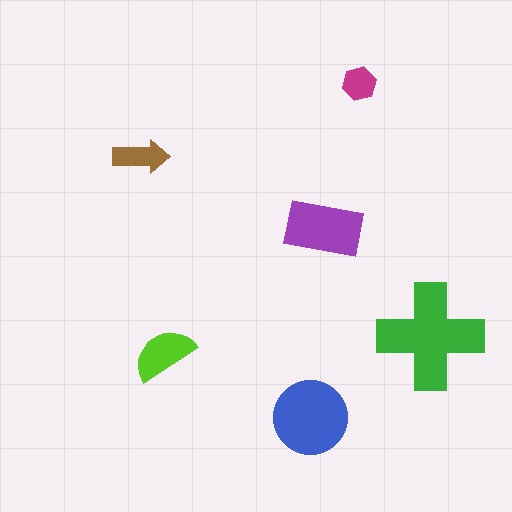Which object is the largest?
The green cross.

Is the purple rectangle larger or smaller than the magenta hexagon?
Larger.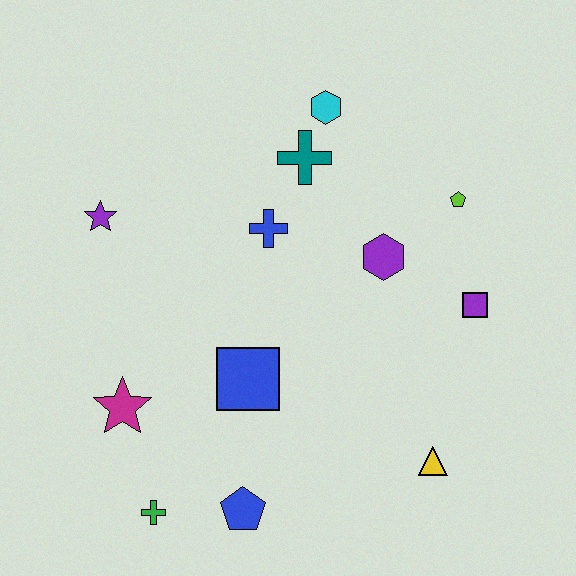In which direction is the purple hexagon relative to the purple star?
The purple hexagon is to the right of the purple star.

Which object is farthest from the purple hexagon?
The green cross is farthest from the purple hexagon.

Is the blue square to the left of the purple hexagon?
Yes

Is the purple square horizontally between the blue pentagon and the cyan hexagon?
No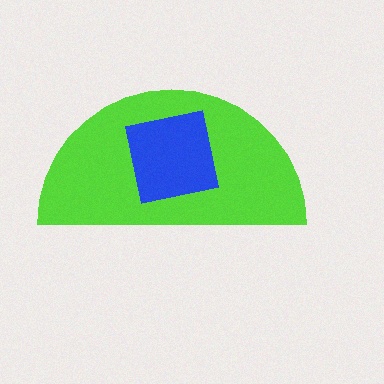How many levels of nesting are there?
2.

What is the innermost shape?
The blue square.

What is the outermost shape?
The lime semicircle.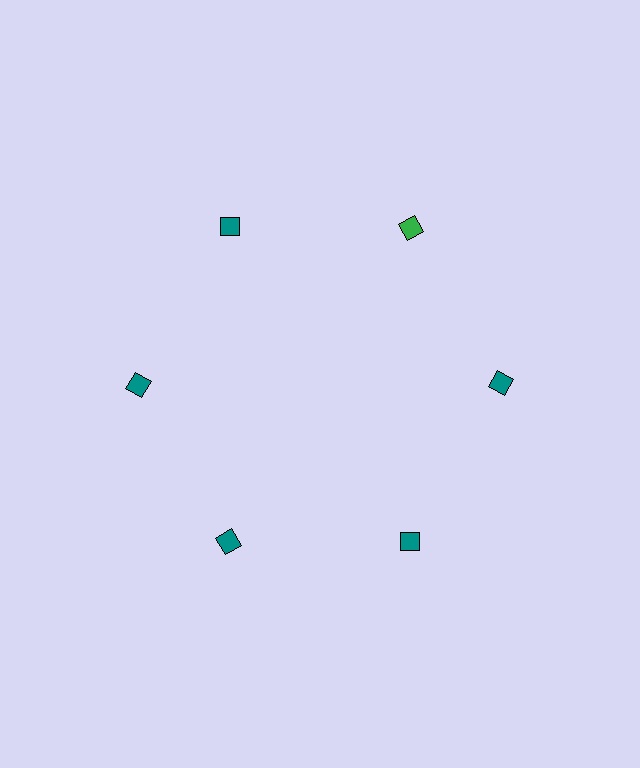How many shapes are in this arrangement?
There are 6 shapes arranged in a ring pattern.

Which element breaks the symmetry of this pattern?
The green diamond at roughly the 1 o'clock position breaks the symmetry. All other shapes are teal diamonds.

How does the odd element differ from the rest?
It has a different color: green instead of teal.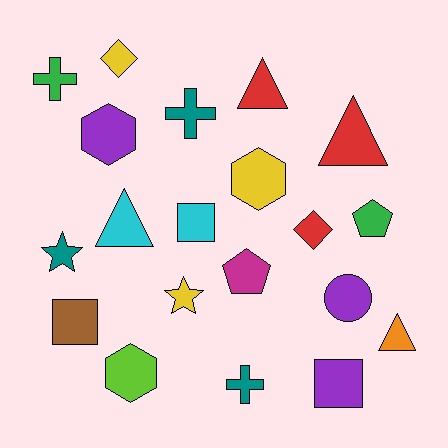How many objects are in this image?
There are 20 objects.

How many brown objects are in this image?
There is 1 brown object.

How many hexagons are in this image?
There are 3 hexagons.